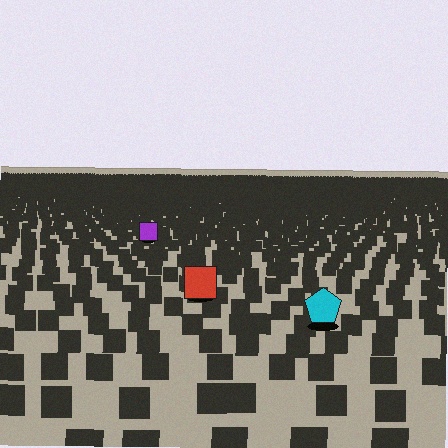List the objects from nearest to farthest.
From nearest to farthest: the cyan pentagon, the red square, the purple square.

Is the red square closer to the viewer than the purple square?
Yes. The red square is closer — you can tell from the texture gradient: the ground texture is coarser near it.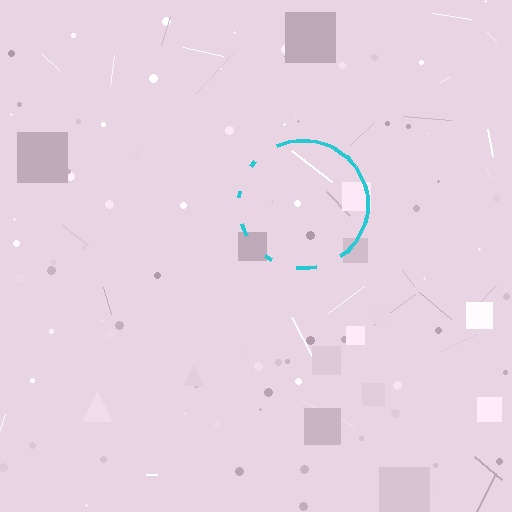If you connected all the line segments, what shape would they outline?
They would outline a circle.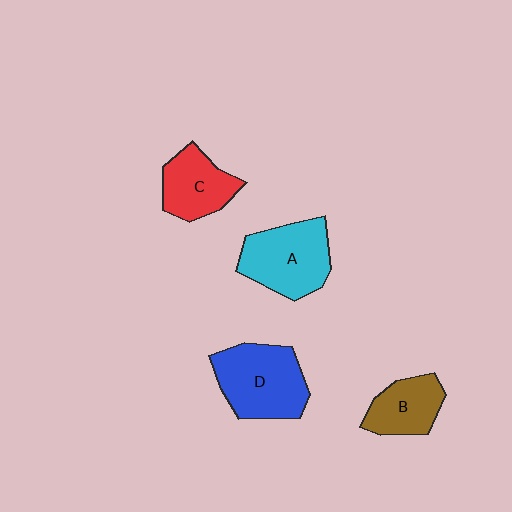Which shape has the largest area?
Shape D (blue).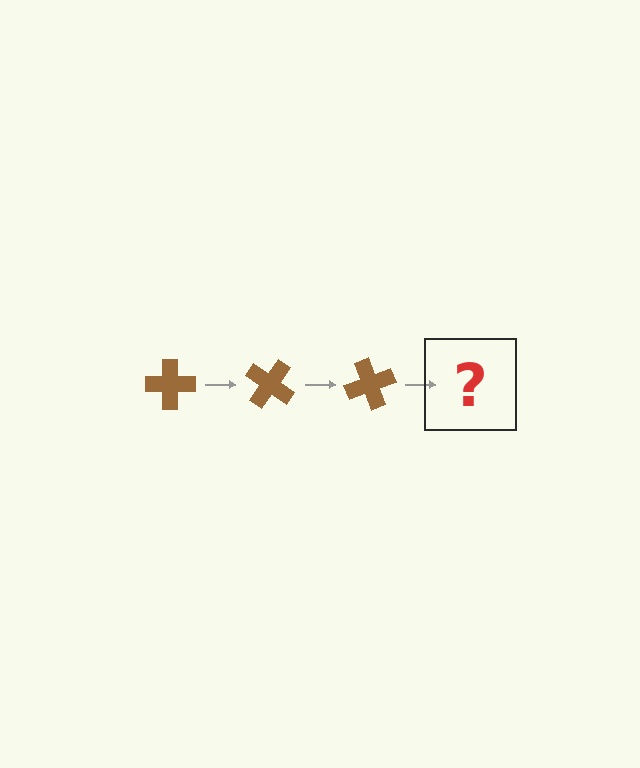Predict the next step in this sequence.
The next step is a brown cross rotated 105 degrees.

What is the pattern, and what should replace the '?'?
The pattern is that the cross rotates 35 degrees each step. The '?' should be a brown cross rotated 105 degrees.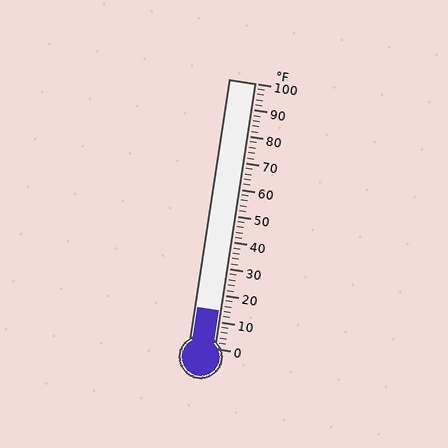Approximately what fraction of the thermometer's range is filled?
The thermometer is filled to approximately 15% of its range.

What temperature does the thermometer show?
The thermometer shows approximately 14°F.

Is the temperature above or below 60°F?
The temperature is below 60°F.